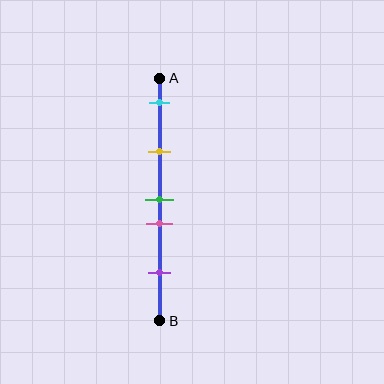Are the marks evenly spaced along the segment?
No, the marks are not evenly spaced.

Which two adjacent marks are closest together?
The green and pink marks are the closest adjacent pair.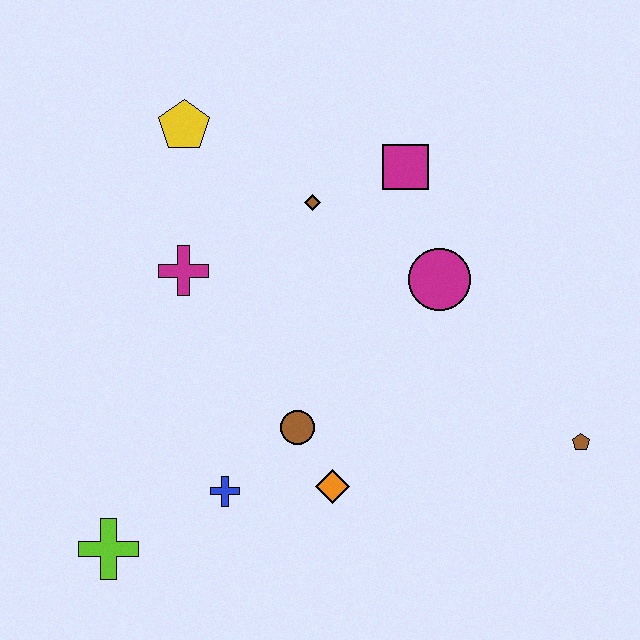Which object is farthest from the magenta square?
The lime cross is farthest from the magenta square.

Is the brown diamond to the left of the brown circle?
No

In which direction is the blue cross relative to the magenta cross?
The blue cross is below the magenta cross.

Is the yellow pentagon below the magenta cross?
No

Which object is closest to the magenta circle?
The magenta square is closest to the magenta circle.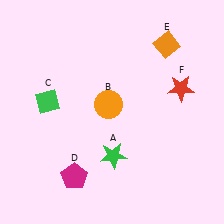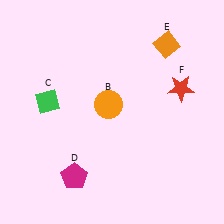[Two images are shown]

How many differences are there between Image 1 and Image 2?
There is 1 difference between the two images.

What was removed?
The green star (A) was removed in Image 2.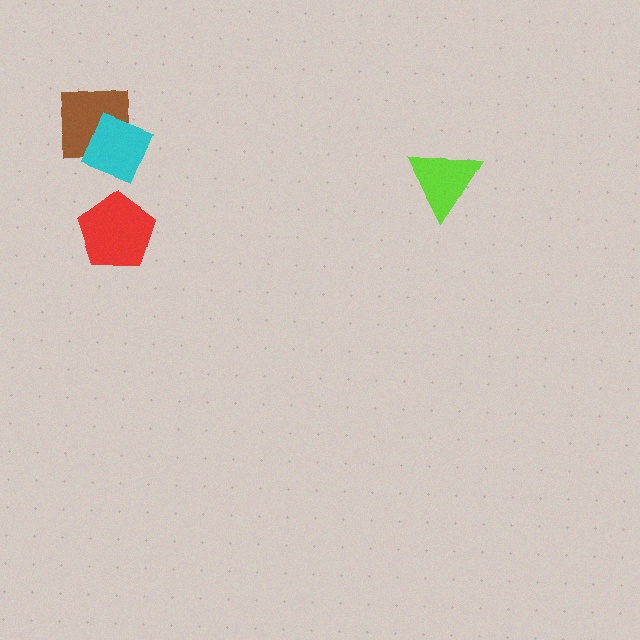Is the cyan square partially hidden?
No, no other shape covers it.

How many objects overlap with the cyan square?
1 object overlaps with the cyan square.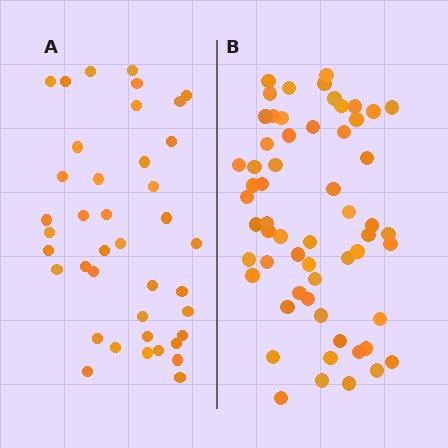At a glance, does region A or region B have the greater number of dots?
Region B (the right region) has more dots.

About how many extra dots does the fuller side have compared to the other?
Region B has approximately 20 more dots than region A.